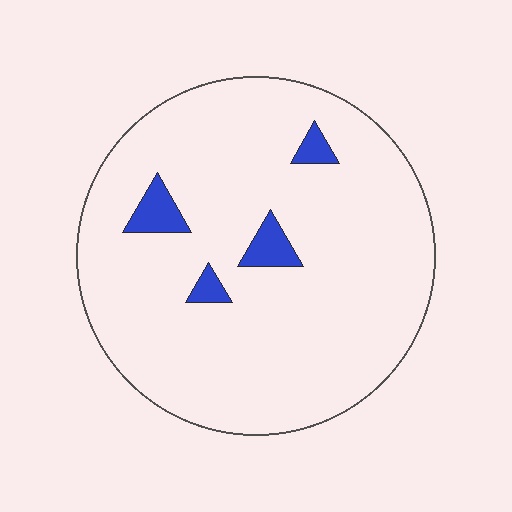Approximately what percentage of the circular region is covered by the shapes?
Approximately 5%.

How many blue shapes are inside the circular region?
4.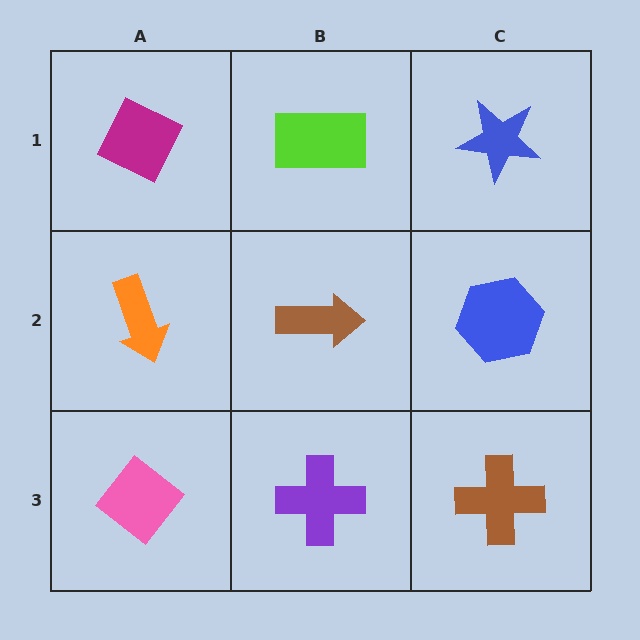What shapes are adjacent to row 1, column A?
An orange arrow (row 2, column A), a lime rectangle (row 1, column B).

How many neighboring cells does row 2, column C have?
3.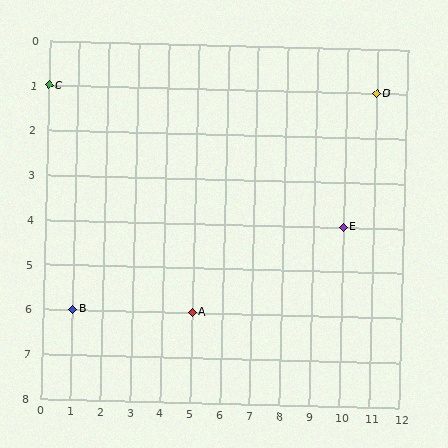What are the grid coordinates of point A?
Point A is at grid coordinates (5, 6).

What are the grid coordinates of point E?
Point E is at grid coordinates (10, 4).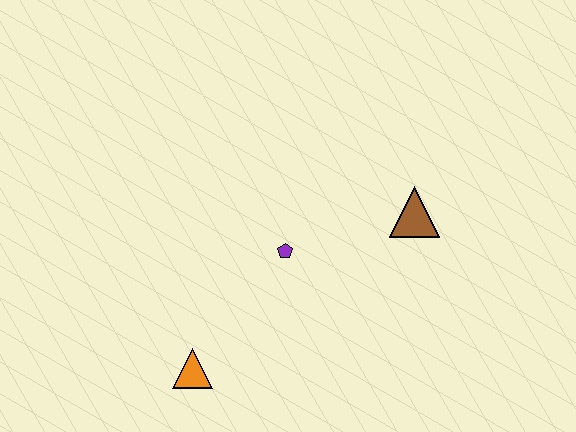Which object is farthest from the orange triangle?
The brown triangle is farthest from the orange triangle.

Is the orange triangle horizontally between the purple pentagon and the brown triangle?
No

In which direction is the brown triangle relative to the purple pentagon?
The brown triangle is to the right of the purple pentagon.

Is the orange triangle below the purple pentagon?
Yes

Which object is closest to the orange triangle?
The purple pentagon is closest to the orange triangle.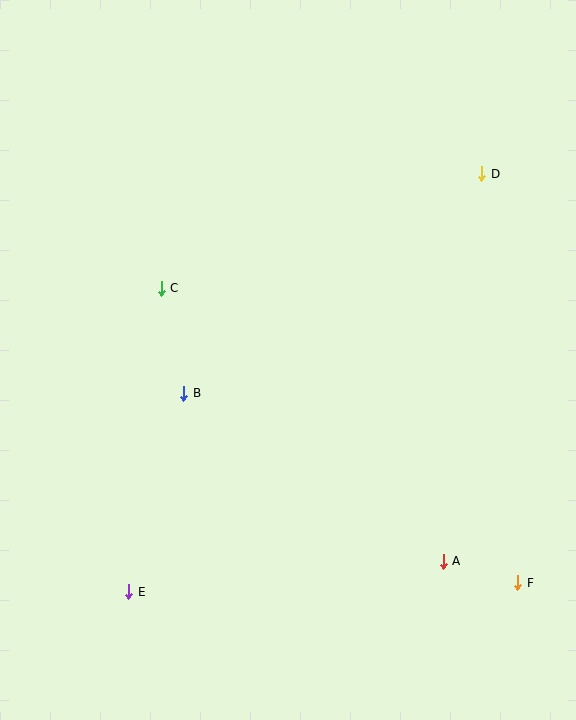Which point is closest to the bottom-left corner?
Point E is closest to the bottom-left corner.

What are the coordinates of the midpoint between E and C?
The midpoint between E and C is at (145, 440).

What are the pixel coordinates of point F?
Point F is at (518, 583).